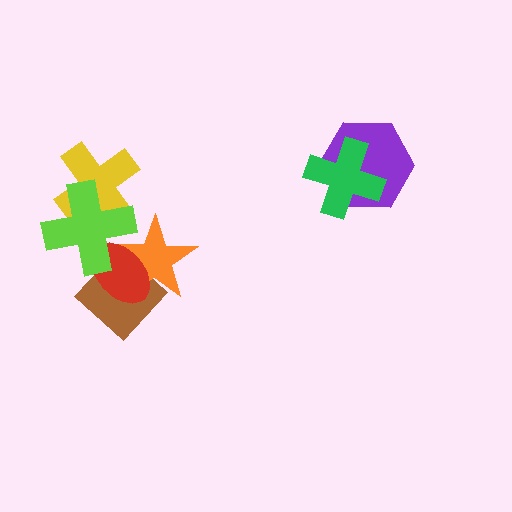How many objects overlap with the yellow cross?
1 object overlaps with the yellow cross.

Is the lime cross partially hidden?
No, no other shape covers it.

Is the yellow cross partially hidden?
Yes, it is partially covered by another shape.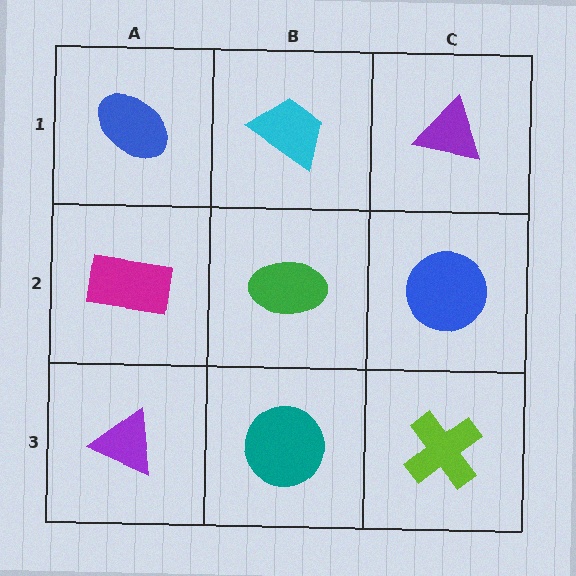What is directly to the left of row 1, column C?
A cyan trapezoid.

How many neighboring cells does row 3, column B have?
3.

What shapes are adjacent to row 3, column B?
A green ellipse (row 2, column B), a purple triangle (row 3, column A), a lime cross (row 3, column C).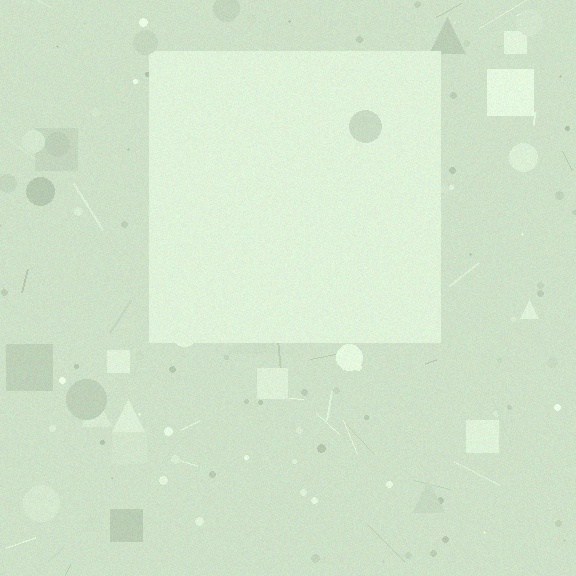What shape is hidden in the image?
A square is hidden in the image.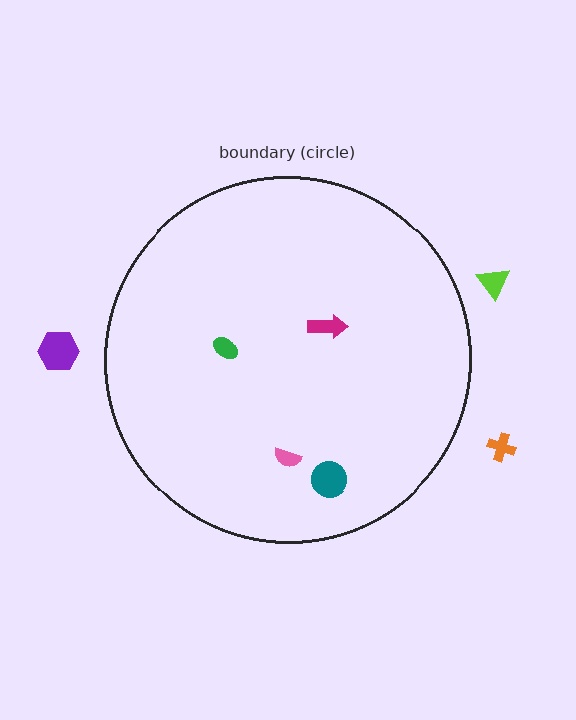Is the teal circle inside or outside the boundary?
Inside.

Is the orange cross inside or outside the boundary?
Outside.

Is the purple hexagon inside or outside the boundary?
Outside.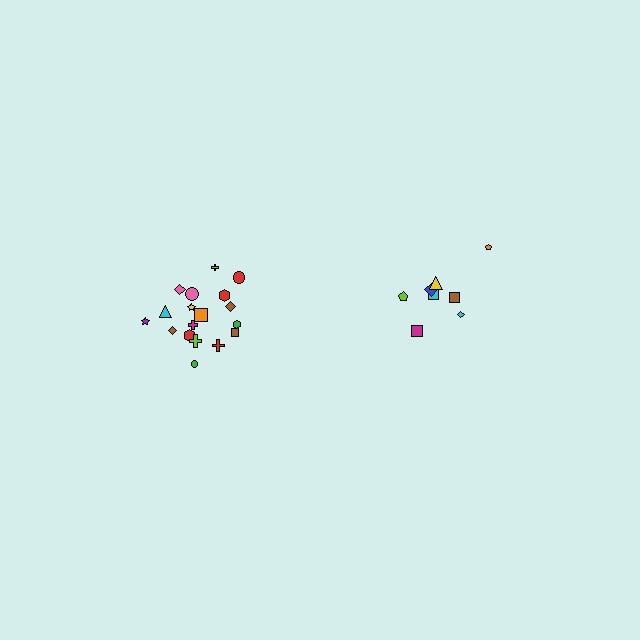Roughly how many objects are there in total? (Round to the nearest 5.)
Roughly 25 objects in total.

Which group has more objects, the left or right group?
The left group.